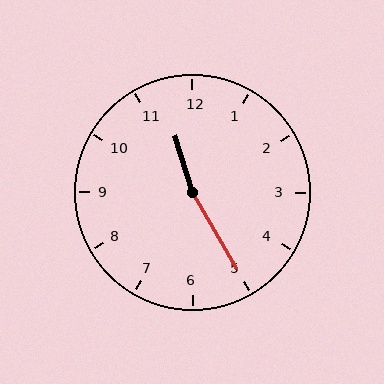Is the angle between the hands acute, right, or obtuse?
It is obtuse.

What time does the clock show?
11:25.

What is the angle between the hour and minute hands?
Approximately 168 degrees.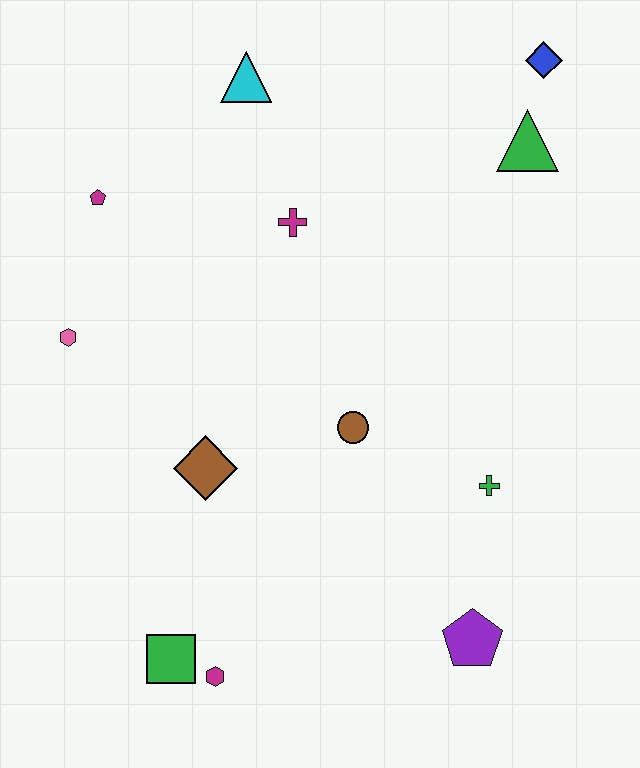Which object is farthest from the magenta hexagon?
The blue diamond is farthest from the magenta hexagon.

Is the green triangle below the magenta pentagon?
No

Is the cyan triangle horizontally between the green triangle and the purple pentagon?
No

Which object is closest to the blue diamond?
The green triangle is closest to the blue diamond.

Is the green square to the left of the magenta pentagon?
No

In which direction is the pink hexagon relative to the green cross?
The pink hexagon is to the left of the green cross.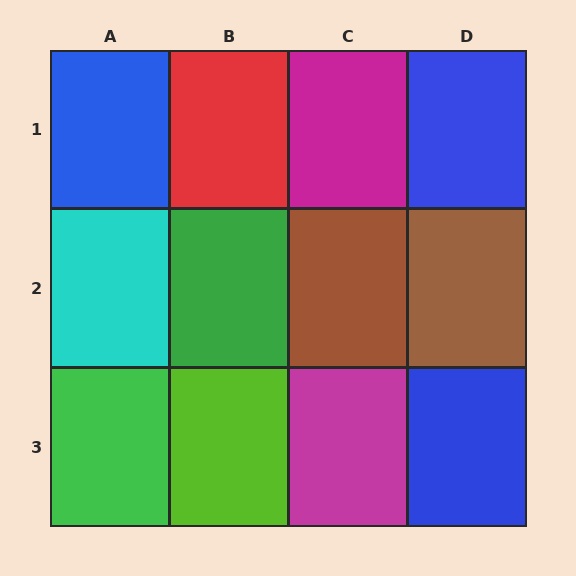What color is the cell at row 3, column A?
Green.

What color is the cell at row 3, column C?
Magenta.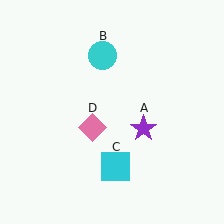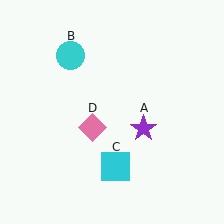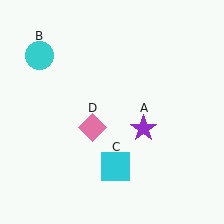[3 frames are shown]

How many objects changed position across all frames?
1 object changed position: cyan circle (object B).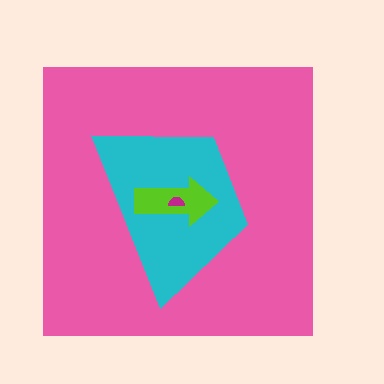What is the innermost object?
The magenta semicircle.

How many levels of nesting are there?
4.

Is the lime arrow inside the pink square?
Yes.